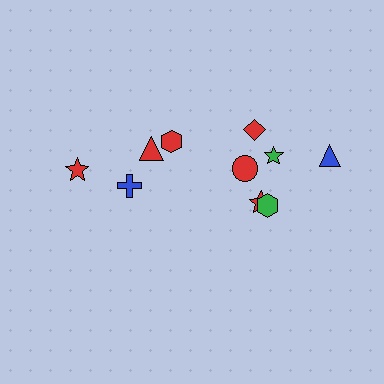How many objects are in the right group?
There are 6 objects.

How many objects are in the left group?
There are 4 objects.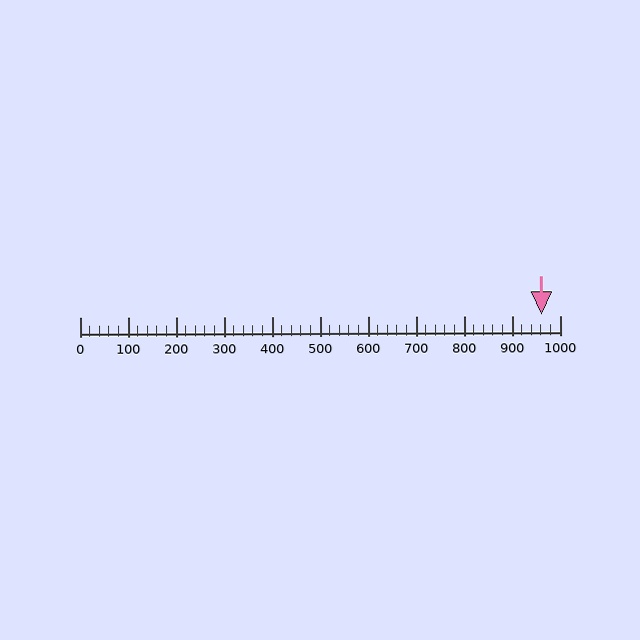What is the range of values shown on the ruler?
The ruler shows values from 0 to 1000.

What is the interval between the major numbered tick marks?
The major tick marks are spaced 100 units apart.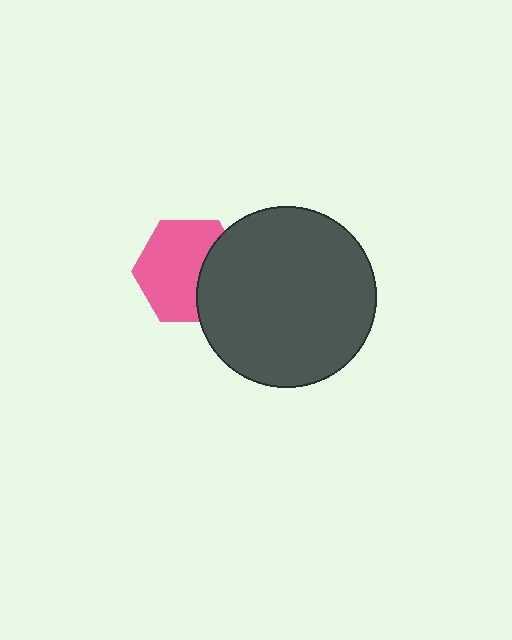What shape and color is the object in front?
The object in front is a dark gray circle.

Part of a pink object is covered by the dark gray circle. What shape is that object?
It is a hexagon.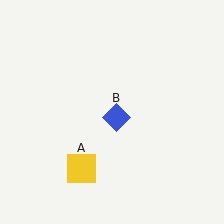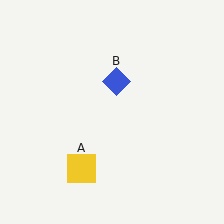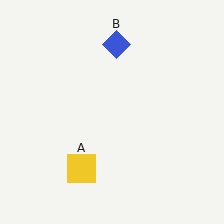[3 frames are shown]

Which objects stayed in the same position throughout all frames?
Yellow square (object A) remained stationary.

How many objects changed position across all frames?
1 object changed position: blue diamond (object B).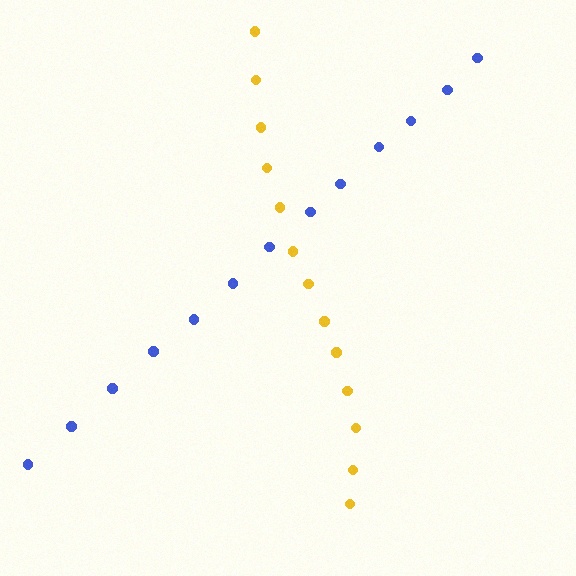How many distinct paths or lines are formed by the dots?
There are 2 distinct paths.